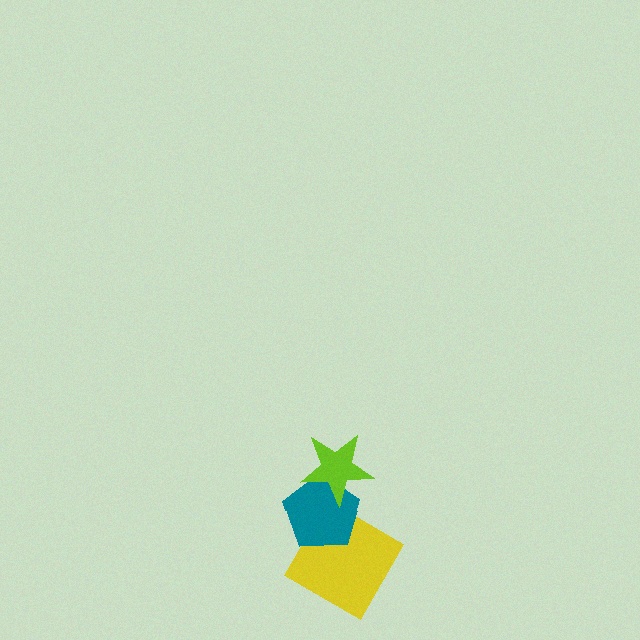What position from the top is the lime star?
The lime star is 1st from the top.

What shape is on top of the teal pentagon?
The lime star is on top of the teal pentagon.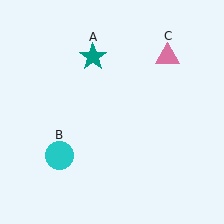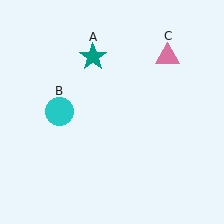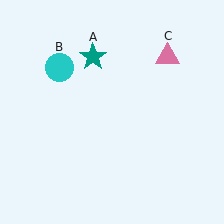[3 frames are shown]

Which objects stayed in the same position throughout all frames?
Teal star (object A) and pink triangle (object C) remained stationary.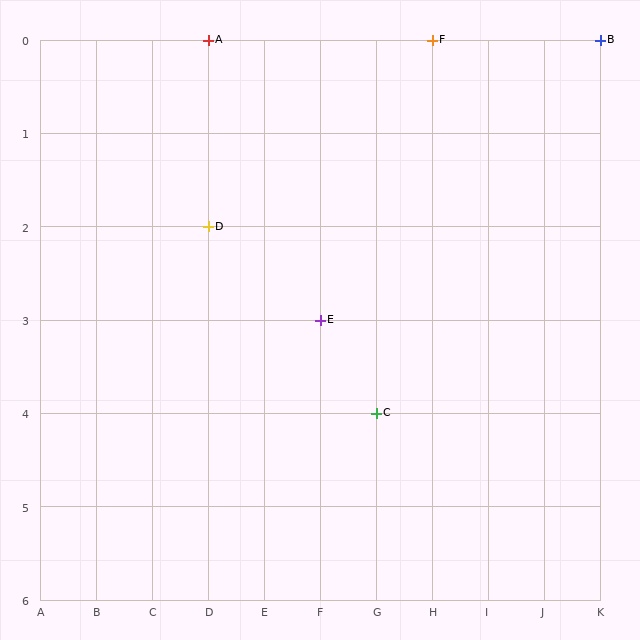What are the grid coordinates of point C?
Point C is at grid coordinates (G, 4).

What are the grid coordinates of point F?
Point F is at grid coordinates (H, 0).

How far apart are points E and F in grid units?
Points E and F are 2 columns and 3 rows apart (about 3.6 grid units diagonally).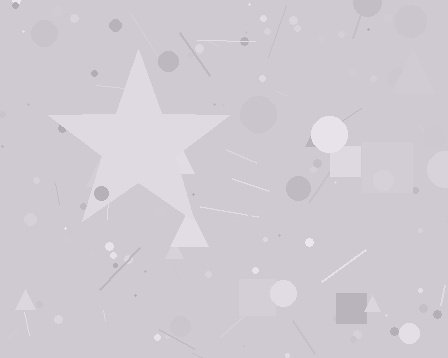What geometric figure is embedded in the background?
A star is embedded in the background.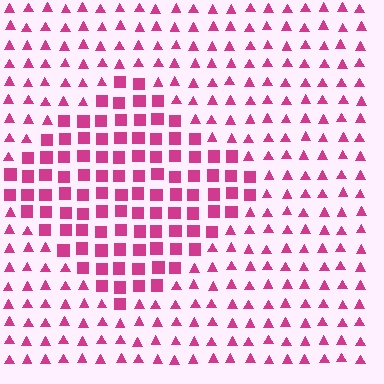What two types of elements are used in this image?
The image uses squares inside the diamond region and triangles outside it.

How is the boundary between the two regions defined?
The boundary is defined by a change in element shape: squares inside vs. triangles outside. All elements share the same color and spacing.